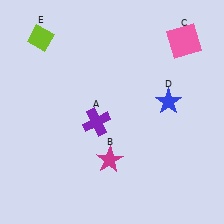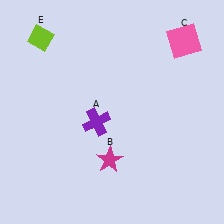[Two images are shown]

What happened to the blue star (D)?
The blue star (D) was removed in Image 2. It was in the top-right area of Image 1.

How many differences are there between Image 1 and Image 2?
There is 1 difference between the two images.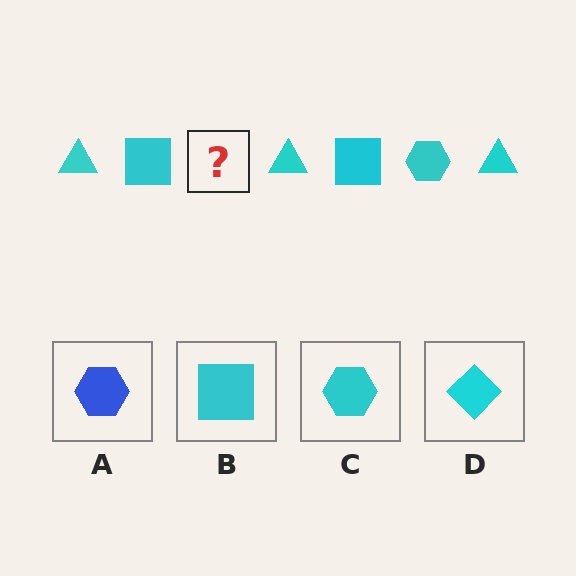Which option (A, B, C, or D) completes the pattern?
C.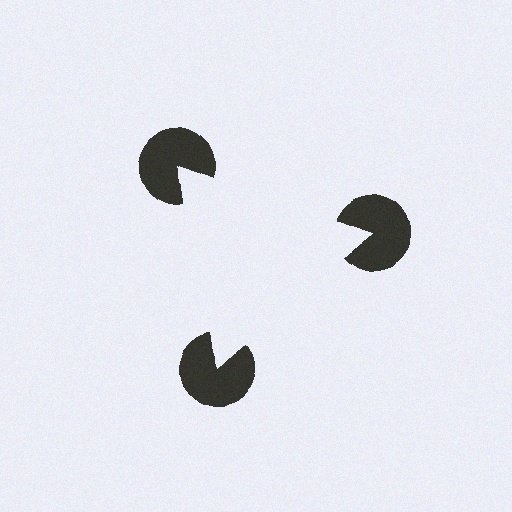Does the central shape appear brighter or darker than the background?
It typically appears slightly brighter than the background, even though no actual brightness change is drawn.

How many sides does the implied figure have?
3 sides.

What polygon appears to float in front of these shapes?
An illusory triangle — its edges are inferred from the aligned wedge cuts in the pac-man discs, not physically drawn.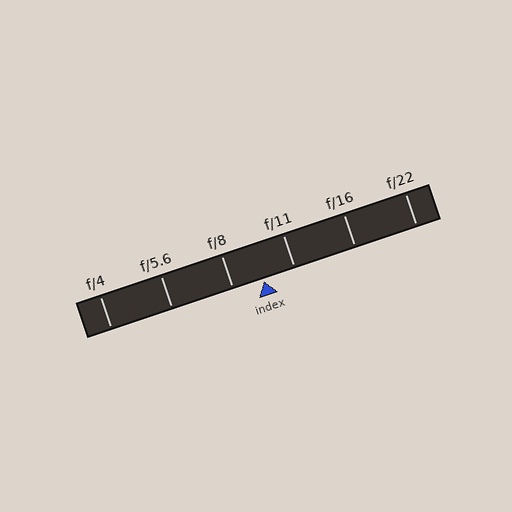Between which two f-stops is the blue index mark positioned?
The index mark is between f/8 and f/11.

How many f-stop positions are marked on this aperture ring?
There are 6 f-stop positions marked.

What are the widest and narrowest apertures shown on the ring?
The widest aperture shown is f/4 and the narrowest is f/22.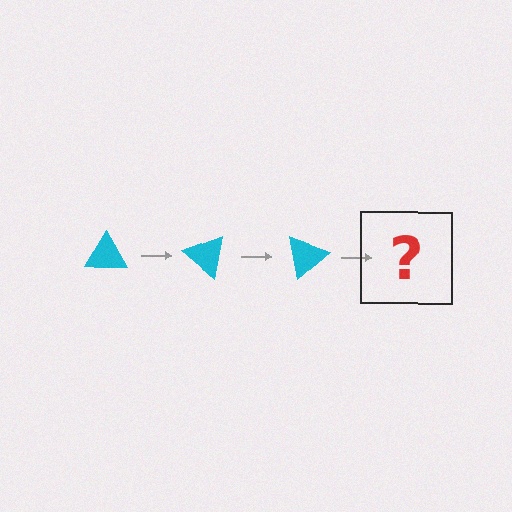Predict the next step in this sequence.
The next step is a cyan triangle rotated 120 degrees.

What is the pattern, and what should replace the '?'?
The pattern is that the triangle rotates 40 degrees each step. The '?' should be a cyan triangle rotated 120 degrees.